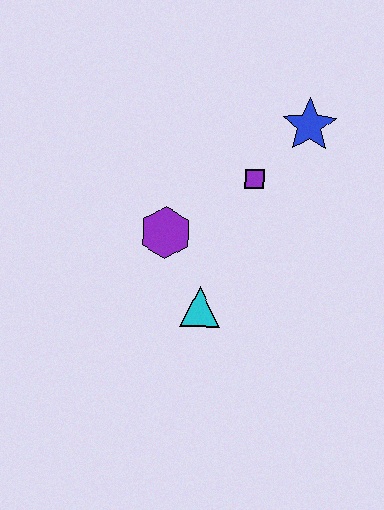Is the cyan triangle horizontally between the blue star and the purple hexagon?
Yes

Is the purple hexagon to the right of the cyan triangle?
No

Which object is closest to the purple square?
The blue star is closest to the purple square.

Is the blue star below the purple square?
No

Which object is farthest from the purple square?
The cyan triangle is farthest from the purple square.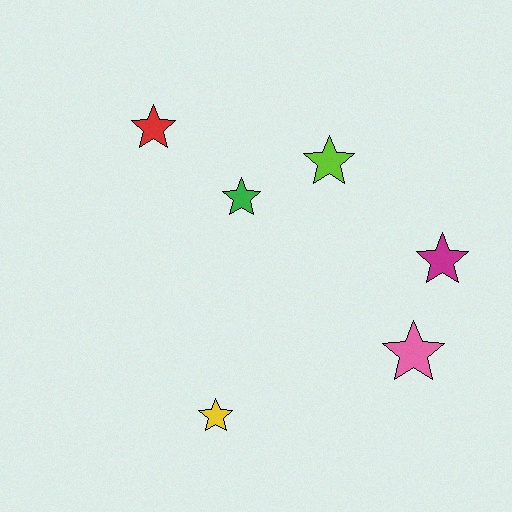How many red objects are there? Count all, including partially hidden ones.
There is 1 red object.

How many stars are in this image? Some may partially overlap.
There are 6 stars.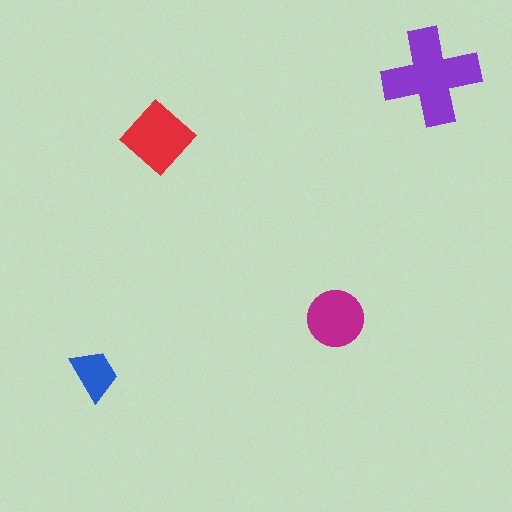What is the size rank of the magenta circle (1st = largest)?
3rd.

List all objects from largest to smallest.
The purple cross, the red diamond, the magenta circle, the blue trapezoid.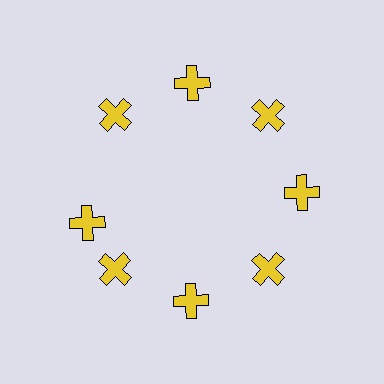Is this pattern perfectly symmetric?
No. The 8 yellow crosses are arranged in a ring, but one element near the 9 o'clock position is rotated out of alignment along the ring, breaking the 8-fold rotational symmetry.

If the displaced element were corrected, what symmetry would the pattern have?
It would have 8-fold rotational symmetry — the pattern would map onto itself every 45 degrees.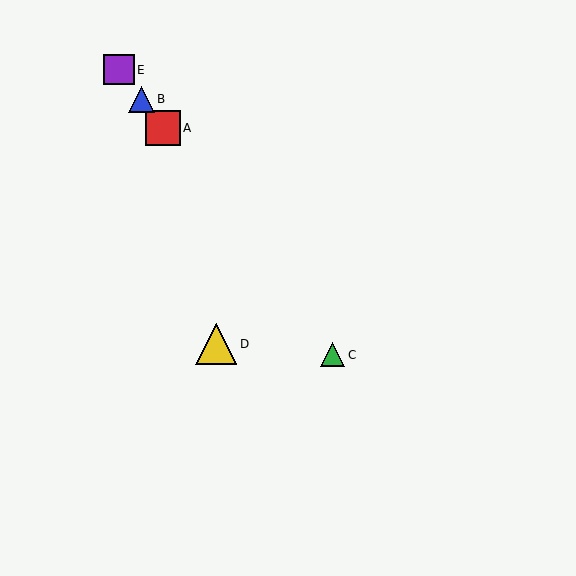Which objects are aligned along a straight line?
Objects A, B, C, E are aligned along a straight line.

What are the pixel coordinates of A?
Object A is at (163, 128).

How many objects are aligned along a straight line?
4 objects (A, B, C, E) are aligned along a straight line.